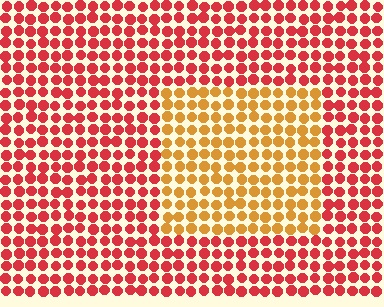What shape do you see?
I see a rectangle.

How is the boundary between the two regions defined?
The boundary is defined purely by a slight shift in hue (about 41 degrees). Spacing, size, and orientation are identical on both sides.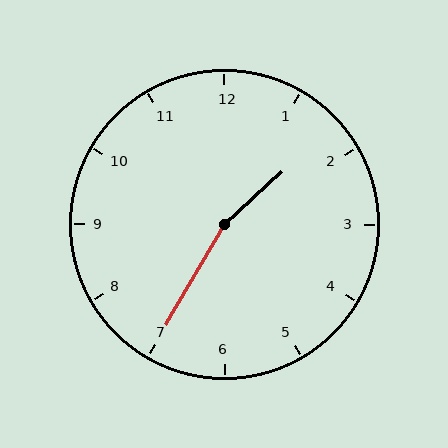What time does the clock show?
1:35.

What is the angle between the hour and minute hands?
Approximately 162 degrees.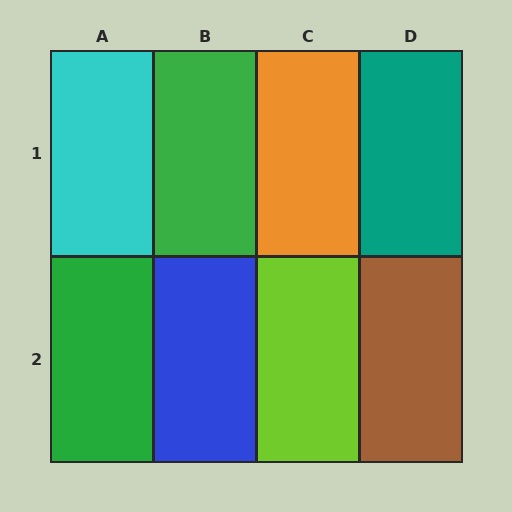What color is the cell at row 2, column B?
Blue.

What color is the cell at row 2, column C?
Lime.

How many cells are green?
2 cells are green.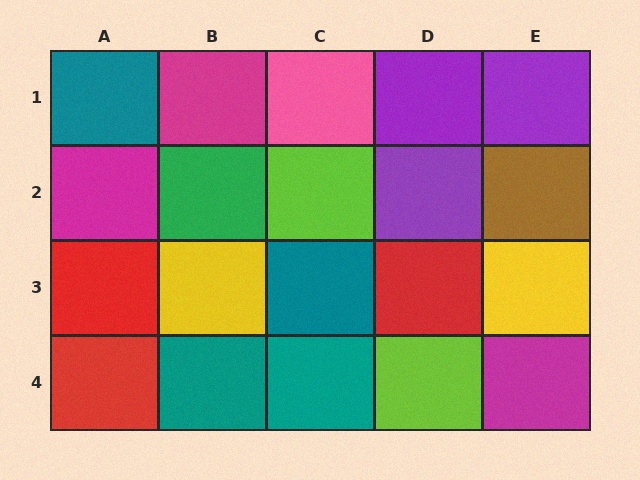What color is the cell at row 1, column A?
Teal.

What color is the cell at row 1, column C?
Pink.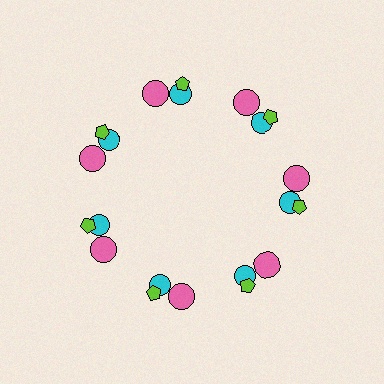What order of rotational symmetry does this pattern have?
This pattern has 7-fold rotational symmetry.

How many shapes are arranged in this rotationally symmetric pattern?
There are 21 shapes, arranged in 7 groups of 3.